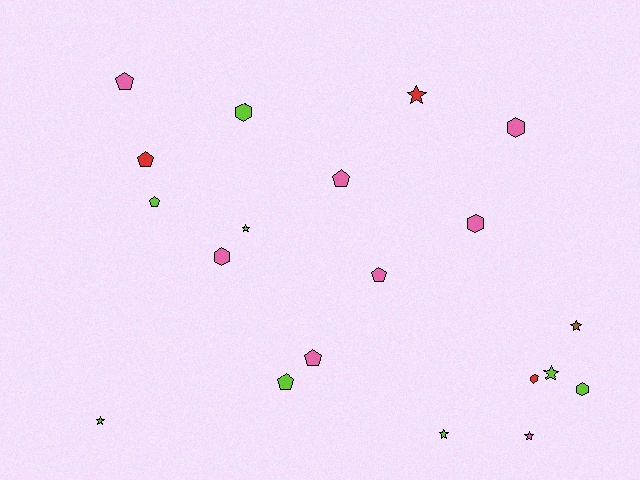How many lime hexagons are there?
There are 2 lime hexagons.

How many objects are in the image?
There are 20 objects.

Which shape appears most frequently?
Star, with 7 objects.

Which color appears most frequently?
Lime, with 8 objects.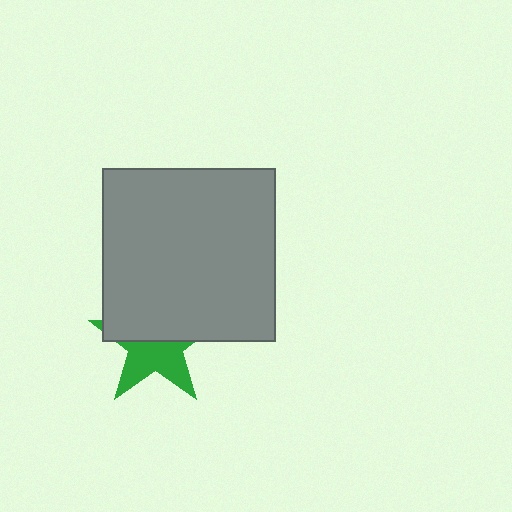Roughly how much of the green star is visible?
About half of it is visible (roughly 48%).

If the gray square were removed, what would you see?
You would see the complete green star.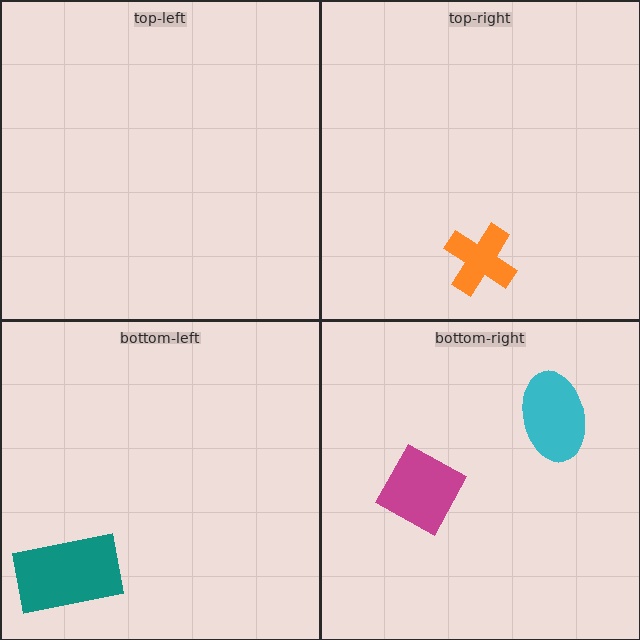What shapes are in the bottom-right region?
The magenta square, the cyan ellipse.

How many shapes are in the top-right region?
1.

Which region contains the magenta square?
The bottom-right region.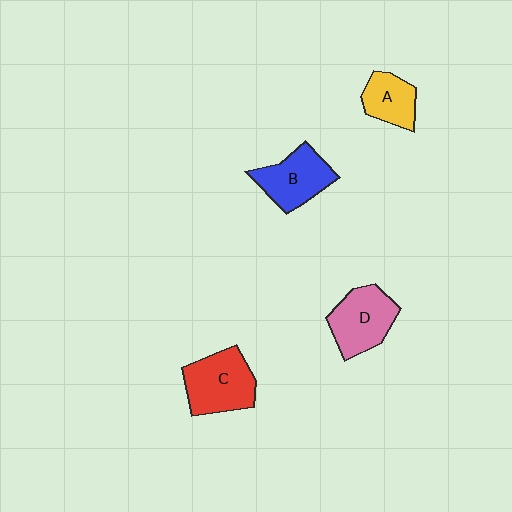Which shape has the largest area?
Shape C (red).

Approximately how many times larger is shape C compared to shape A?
Approximately 1.6 times.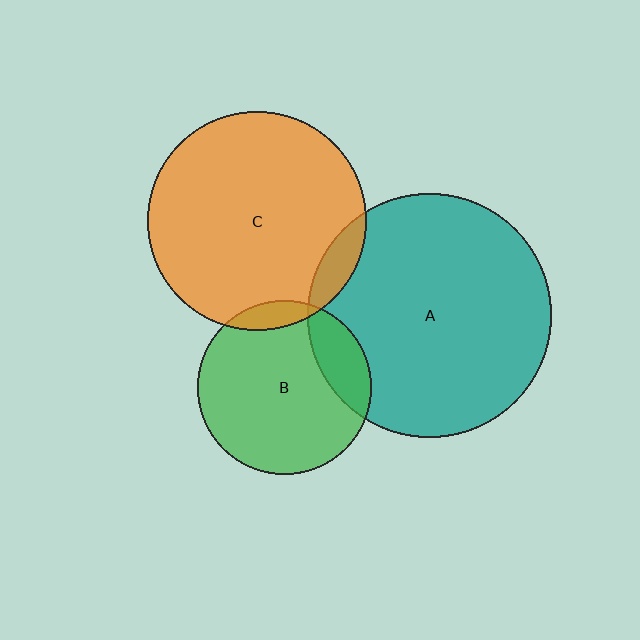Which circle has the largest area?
Circle A (teal).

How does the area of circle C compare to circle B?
Approximately 1.6 times.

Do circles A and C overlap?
Yes.